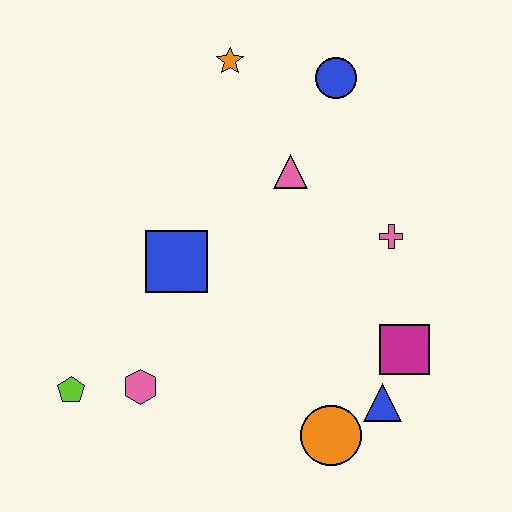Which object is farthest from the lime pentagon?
The blue circle is farthest from the lime pentagon.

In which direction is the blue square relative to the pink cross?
The blue square is to the left of the pink cross.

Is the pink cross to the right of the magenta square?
No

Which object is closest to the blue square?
The pink hexagon is closest to the blue square.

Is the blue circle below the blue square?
No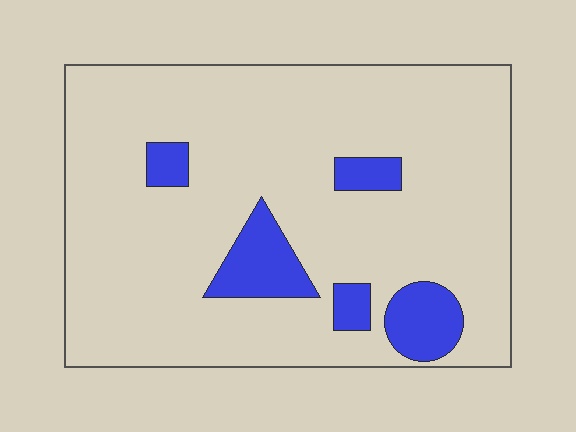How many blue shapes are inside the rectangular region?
5.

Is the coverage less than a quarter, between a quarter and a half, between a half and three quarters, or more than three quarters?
Less than a quarter.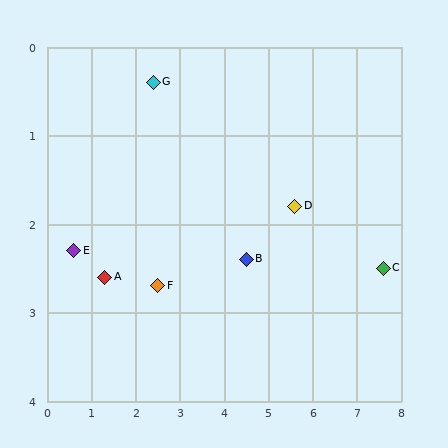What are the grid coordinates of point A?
Point A is at approximately (1.3, 2.6).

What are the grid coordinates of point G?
Point G is at approximately (2.4, 0.4).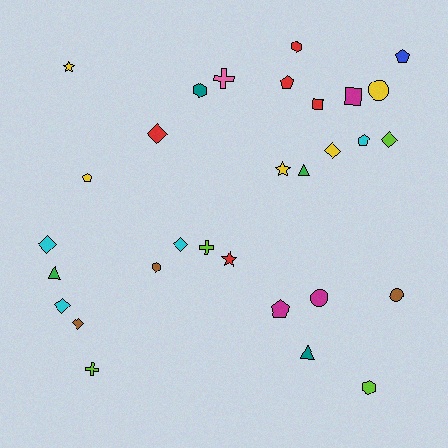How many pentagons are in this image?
There are 5 pentagons.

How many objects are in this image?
There are 30 objects.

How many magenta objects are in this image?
There are 3 magenta objects.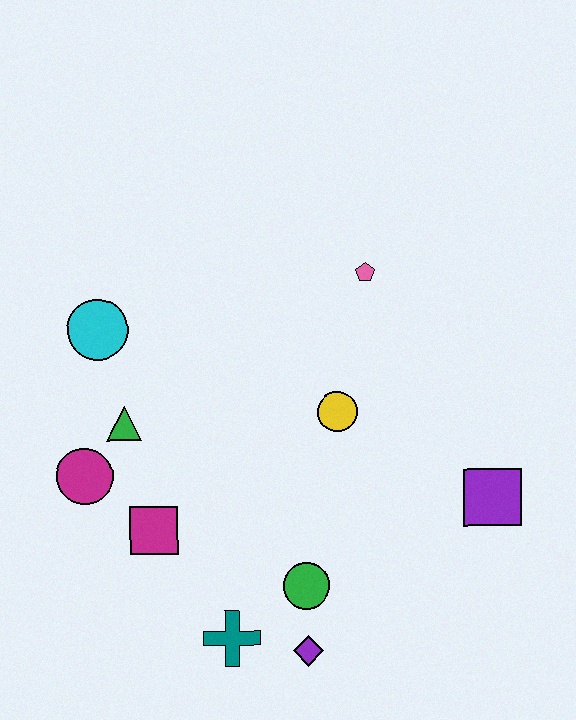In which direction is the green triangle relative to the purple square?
The green triangle is to the left of the purple square.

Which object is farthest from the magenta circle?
The purple square is farthest from the magenta circle.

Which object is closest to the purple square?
The yellow circle is closest to the purple square.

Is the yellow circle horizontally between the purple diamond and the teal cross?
No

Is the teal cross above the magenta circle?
No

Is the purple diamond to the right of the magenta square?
Yes